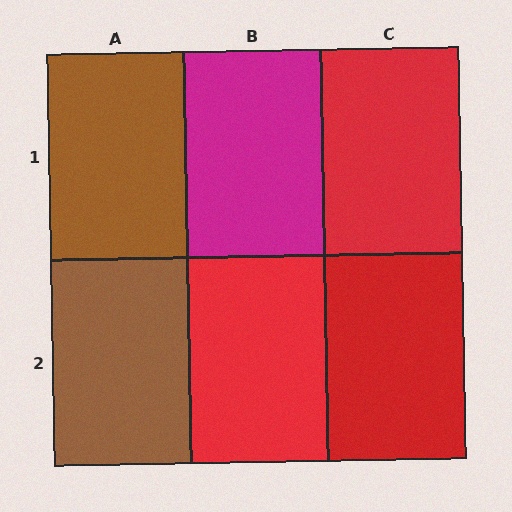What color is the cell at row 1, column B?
Magenta.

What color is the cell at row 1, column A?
Brown.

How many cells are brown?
2 cells are brown.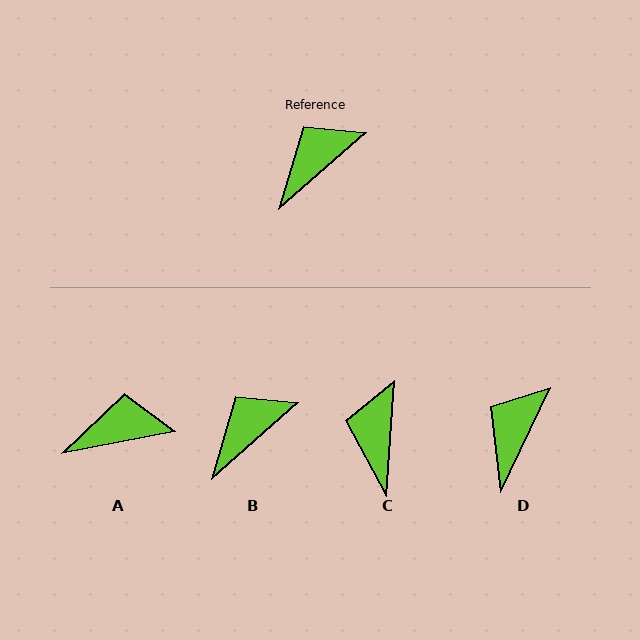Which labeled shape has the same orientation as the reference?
B.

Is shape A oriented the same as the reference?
No, it is off by about 30 degrees.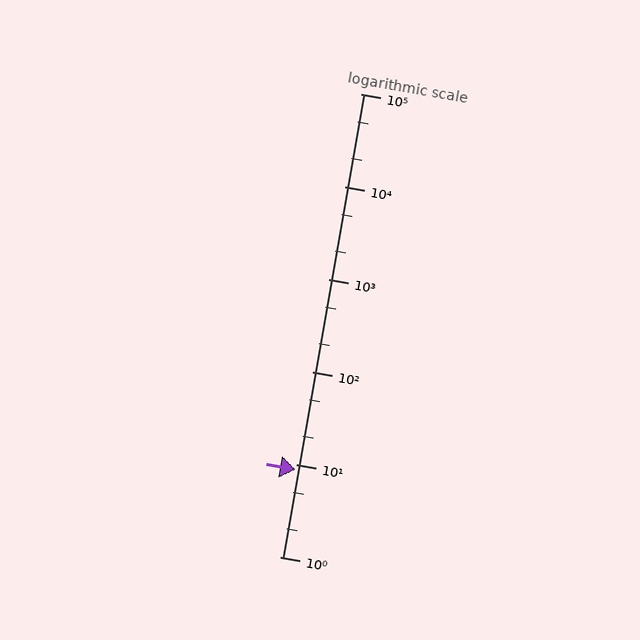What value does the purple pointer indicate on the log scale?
The pointer indicates approximately 8.7.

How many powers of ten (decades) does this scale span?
The scale spans 5 decades, from 1 to 100000.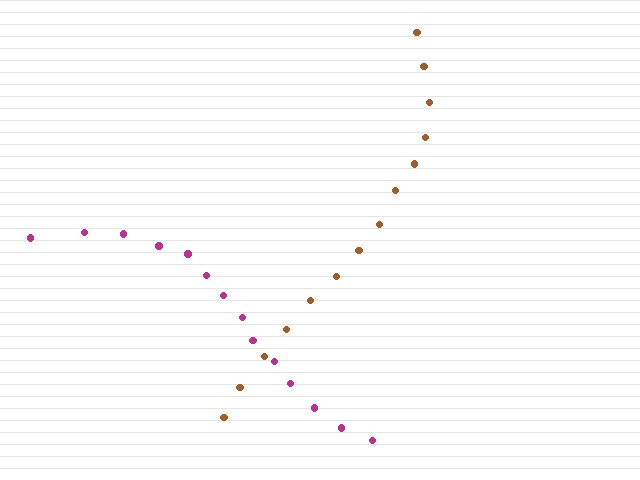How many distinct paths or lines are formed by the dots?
There are 2 distinct paths.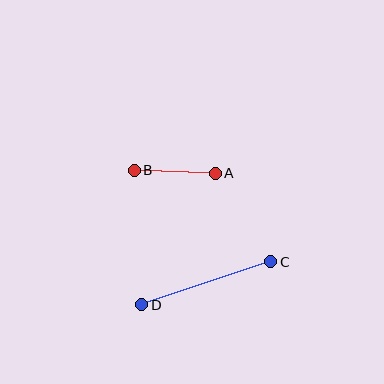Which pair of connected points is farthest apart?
Points C and D are farthest apart.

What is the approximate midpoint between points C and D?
The midpoint is at approximately (206, 283) pixels.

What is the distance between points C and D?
The distance is approximately 136 pixels.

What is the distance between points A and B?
The distance is approximately 81 pixels.